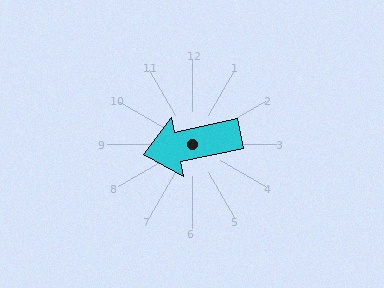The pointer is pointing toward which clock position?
Roughly 9 o'clock.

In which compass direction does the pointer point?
West.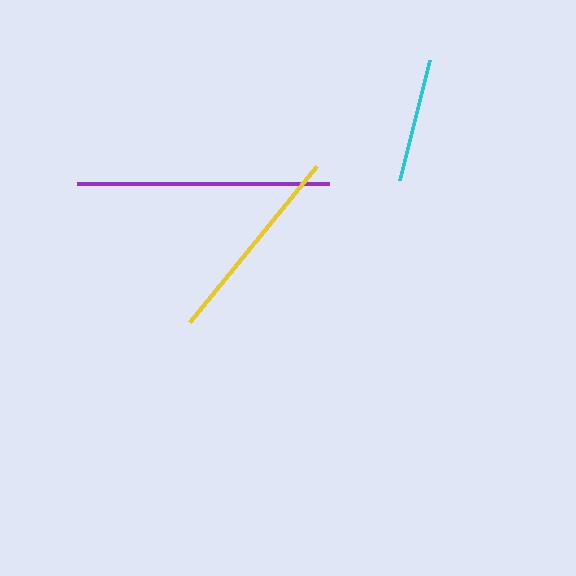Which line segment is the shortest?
The cyan line is the shortest at approximately 123 pixels.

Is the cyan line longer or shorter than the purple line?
The purple line is longer than the cyan line.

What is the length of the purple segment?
The purple segment is approximately 251 pixels long.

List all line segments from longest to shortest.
From longest to shortest: purple, yellow, cyan.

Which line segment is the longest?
The purple line is the longest at approximately 251 pixels.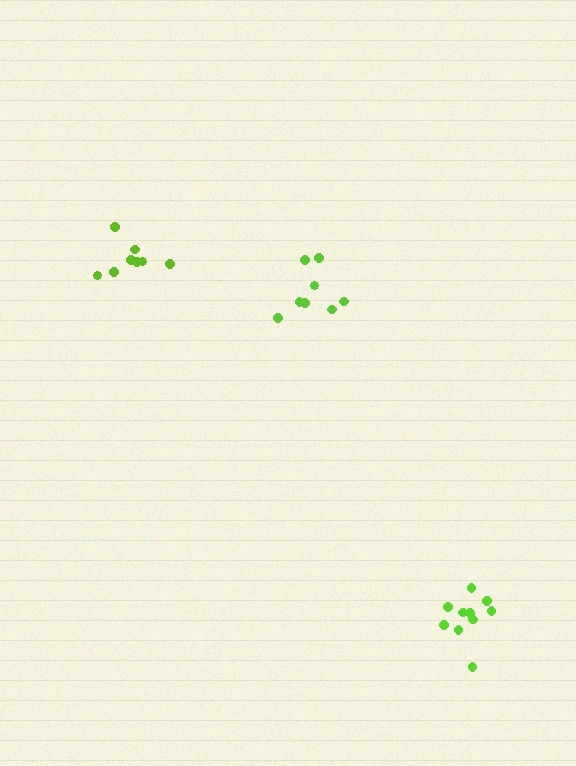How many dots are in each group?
Group 1: 8 dots, Group 2: 10 dots, Group 3: 8 dots (26 total).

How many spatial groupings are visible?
There are 3 spatial groupings.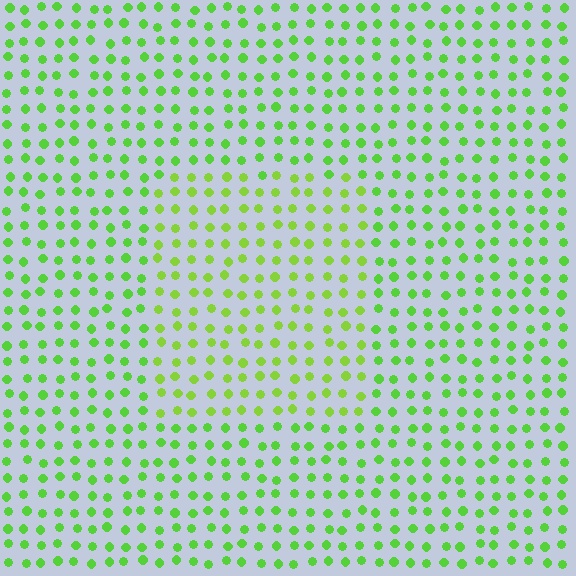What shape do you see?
I see a rectangle.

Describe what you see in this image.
The image is filled with small lime elements in a uniform arrangement. A rectangle-shaped region is visible where the elements are tinted to a slightly different hue, forming a subtle color boundary.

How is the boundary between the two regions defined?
The boundary is defined purely by a slight shift in hue (about 19 degrees). Spacing, size, and orientation are identical on both sides.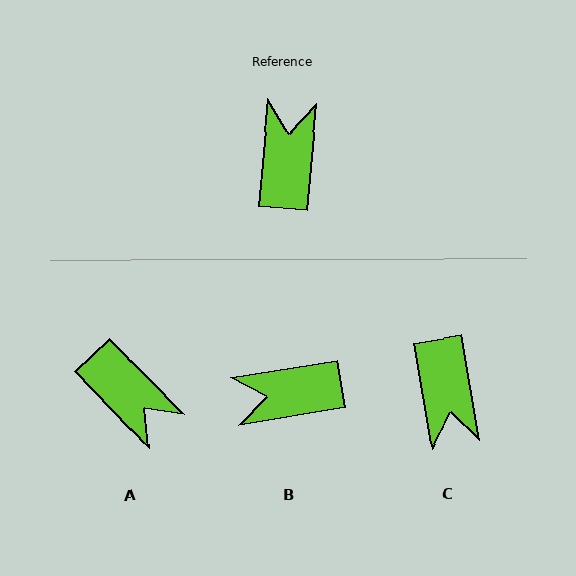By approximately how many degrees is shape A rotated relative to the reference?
Approximately 131 degrees clockwise.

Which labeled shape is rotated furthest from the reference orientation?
C, about 165 degrees away.